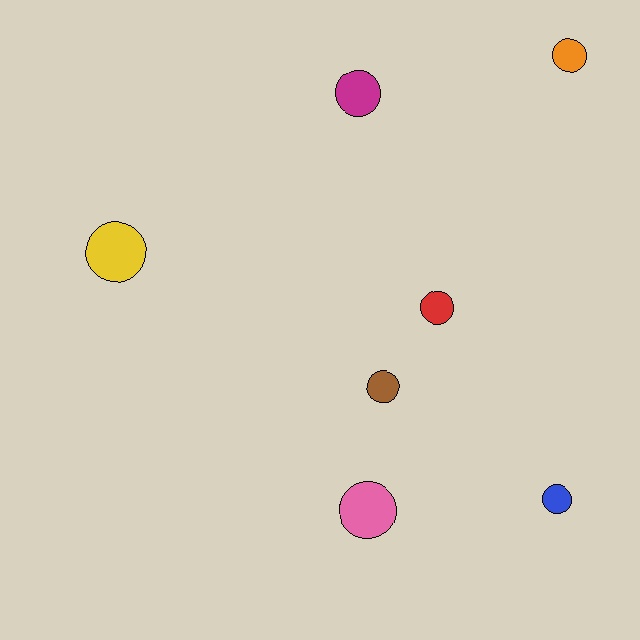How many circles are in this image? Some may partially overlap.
There are 7 circles.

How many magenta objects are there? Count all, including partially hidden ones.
There is 1 magenta object.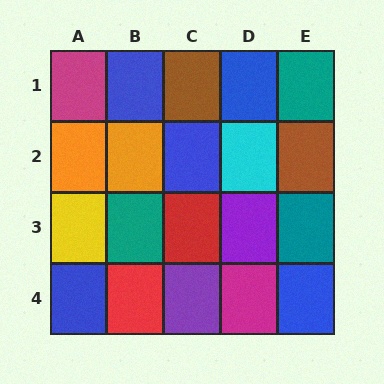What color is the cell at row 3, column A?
Yellow.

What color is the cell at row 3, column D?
Purple.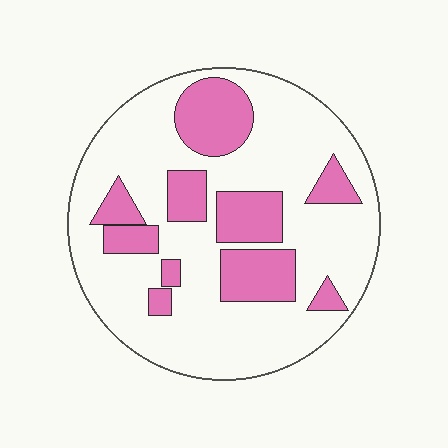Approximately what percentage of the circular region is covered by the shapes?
Approximately 25%.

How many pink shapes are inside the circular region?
10.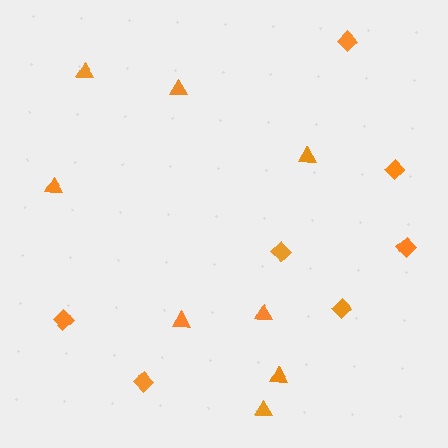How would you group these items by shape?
There are 2 groups: one group of triangles (8) and one group of diamonds (7).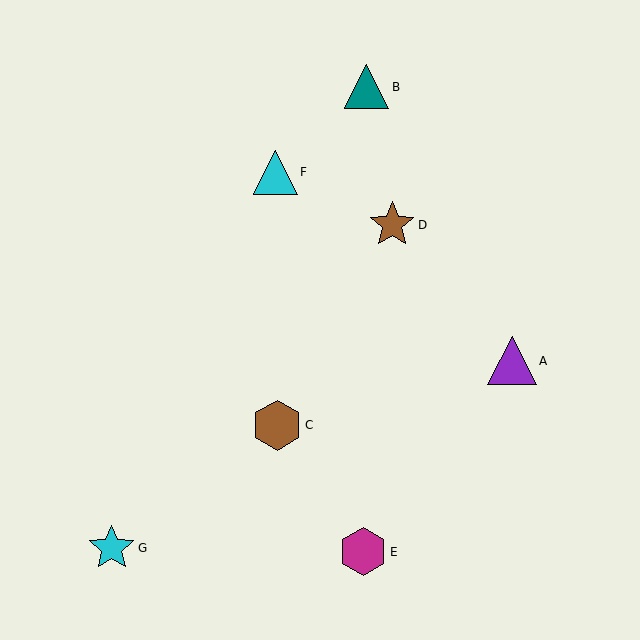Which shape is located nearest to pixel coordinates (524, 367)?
The purple triangle (labeled A) at (512, 361) is nearest to that location.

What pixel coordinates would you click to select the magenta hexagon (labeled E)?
Click at (363, 552) to select the magenta hexagon E.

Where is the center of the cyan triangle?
The center of the cyan triangle is at (275, 172).